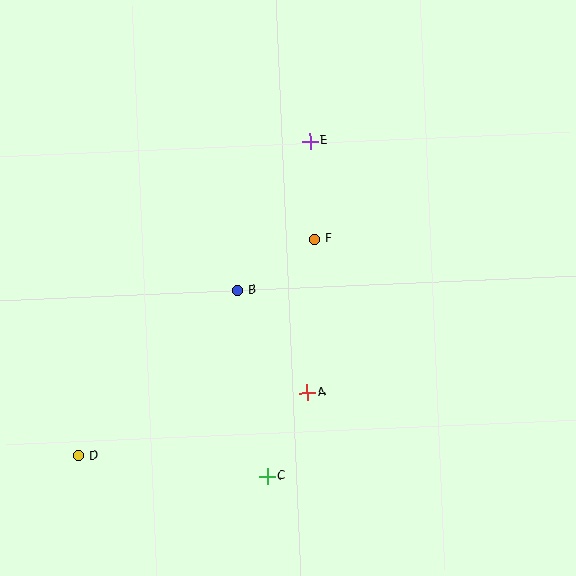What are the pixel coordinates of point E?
Point E is at (310, 141).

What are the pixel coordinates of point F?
Point F is at (315, 239).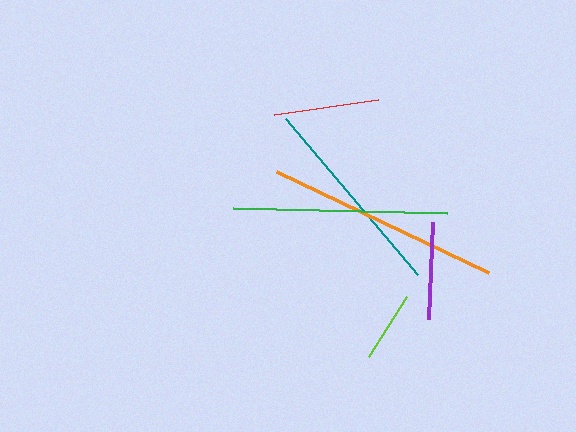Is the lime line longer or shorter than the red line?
The red line is longer than the lime line.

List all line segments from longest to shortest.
From longest to shortest: orange, green, teal, red, purple, lime.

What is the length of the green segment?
The green segment is approximately 213 pixels long.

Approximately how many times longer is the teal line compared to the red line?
The teal line is approximately 1.9 times the length of the red line.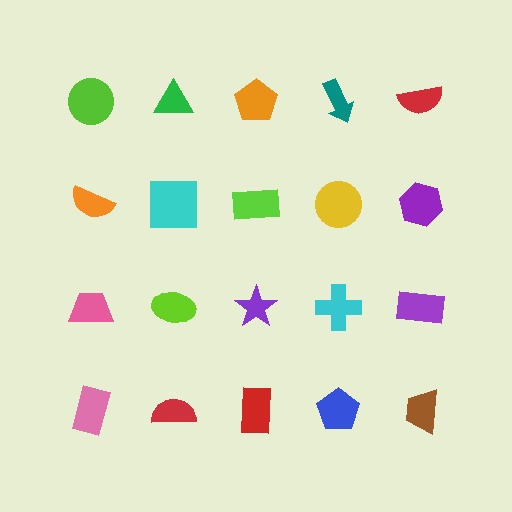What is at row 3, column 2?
A lime ellipse.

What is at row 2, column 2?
A cyan square.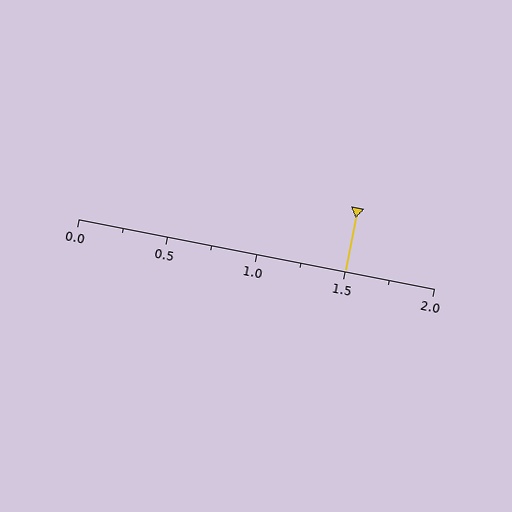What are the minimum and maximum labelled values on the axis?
The axis runs from 0.0 to 2.0.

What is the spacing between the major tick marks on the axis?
The major ticks are spaced 0.5 apart.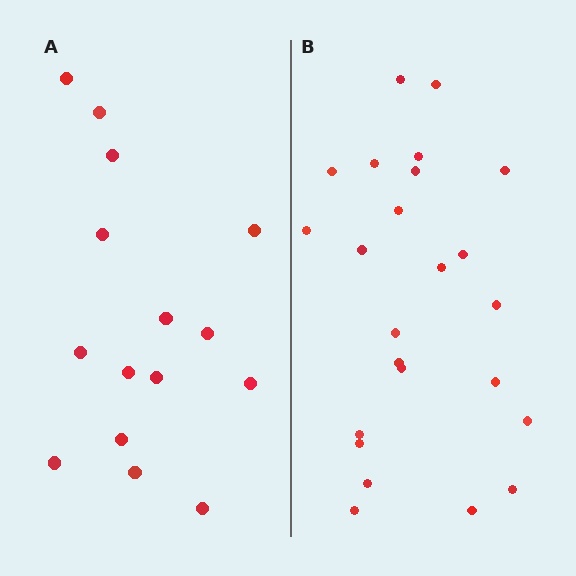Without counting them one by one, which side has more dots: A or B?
Region B (the right region) has more dots.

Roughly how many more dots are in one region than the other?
Region B has roughly 8 or so more dots than region A.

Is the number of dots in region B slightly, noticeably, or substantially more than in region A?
Region B has substantially more. The ratio is roughly 1.6 to 1.